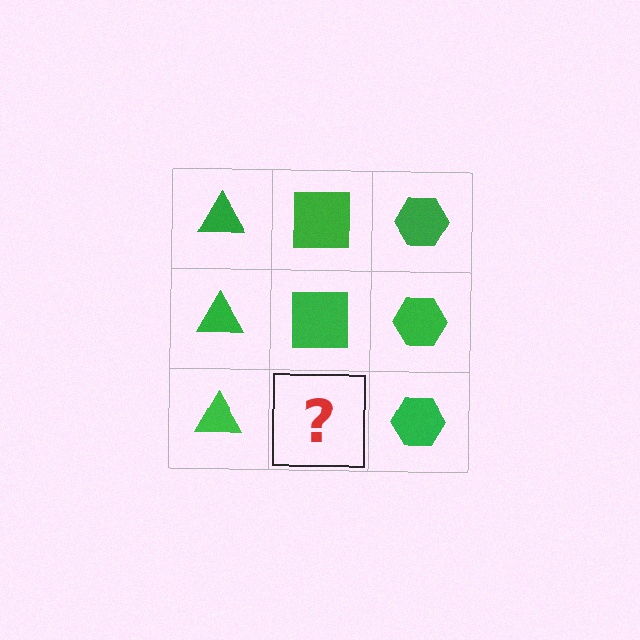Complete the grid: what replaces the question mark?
The question mark should be replaced with a green square.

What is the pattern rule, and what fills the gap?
The rule is that each column has a consistent shape. The gap should be filled with a green square.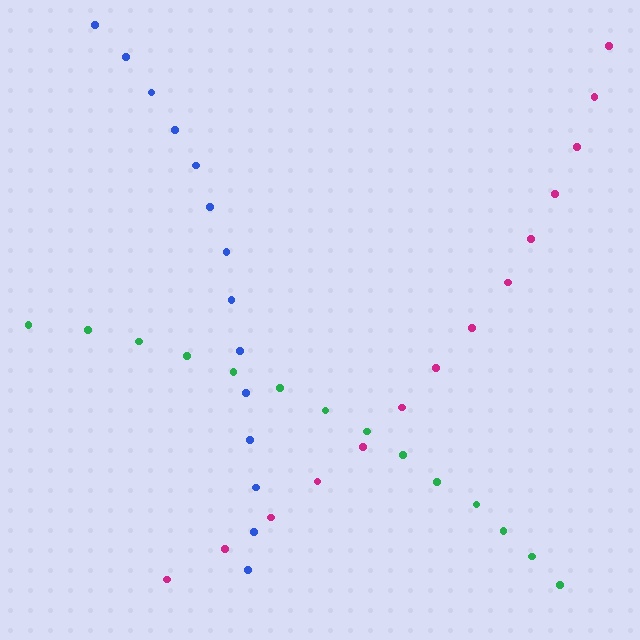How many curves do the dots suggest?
There are 3 distinct paths.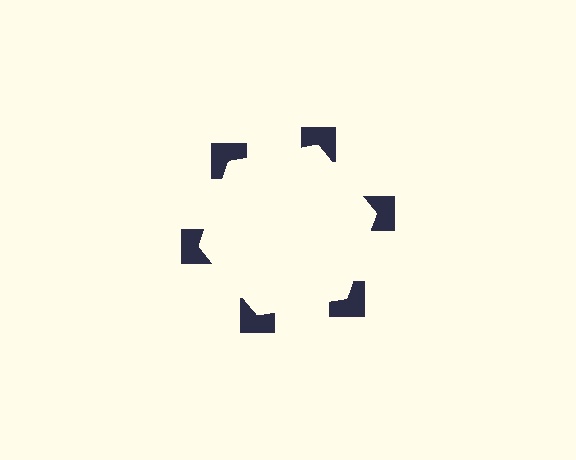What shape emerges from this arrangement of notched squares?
An illusory hexagon — its edges are inferred from the aligned wedge cuts in the notched squares, not physically drawn.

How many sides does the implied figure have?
6 sides.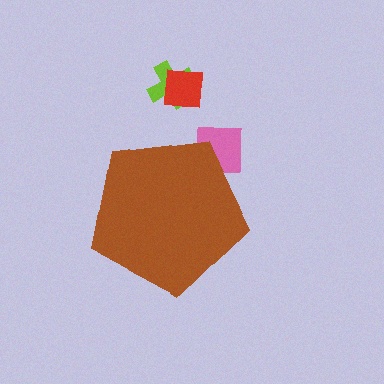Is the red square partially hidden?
No, the red square is fully visible.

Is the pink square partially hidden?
Yes, the pink square is partially hidden behind the brown pentagon.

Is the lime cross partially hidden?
No, the lime cross is fully visible.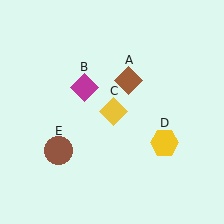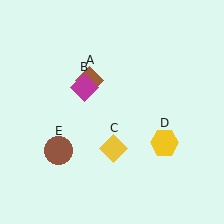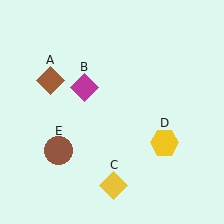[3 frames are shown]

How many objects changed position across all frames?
2 objects changed position: brown diamond (object A), yellow diamond (object C).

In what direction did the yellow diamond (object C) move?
The yellow diamond (object C) moved down.